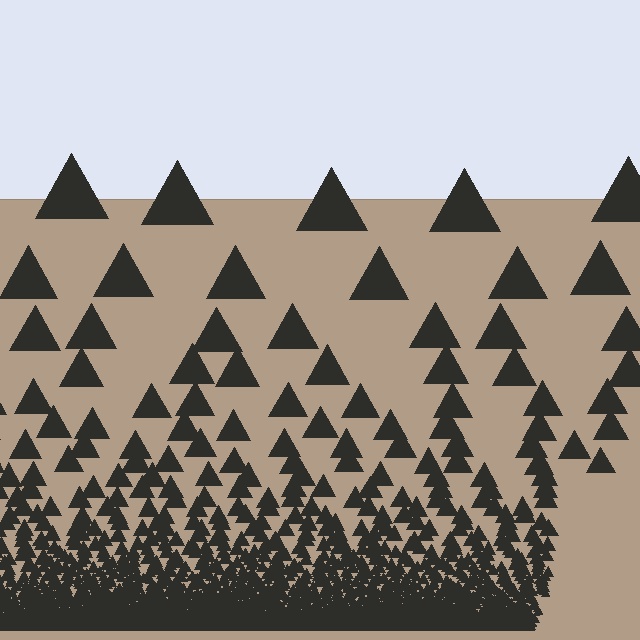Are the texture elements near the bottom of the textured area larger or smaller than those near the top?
Smaller. The gradient is inverted — elements near the bottom are smaller and denser.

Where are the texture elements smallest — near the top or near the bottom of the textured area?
Near the bottom.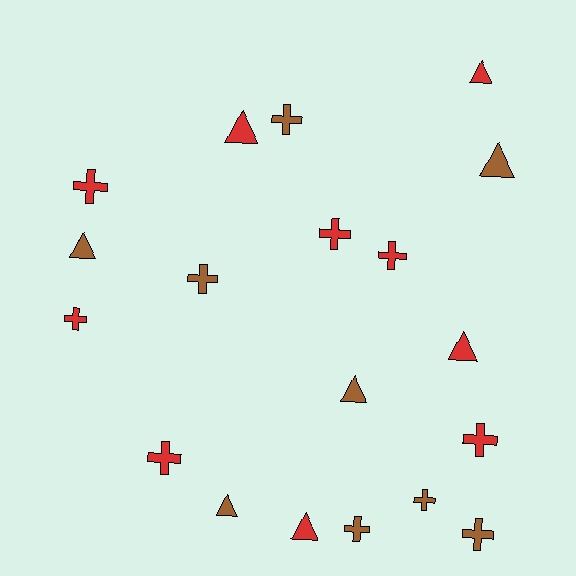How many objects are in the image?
There are 19 objects.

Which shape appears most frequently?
Cross, with 11 objects.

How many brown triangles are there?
There are 4 brown triangles.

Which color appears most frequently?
Red, with 10 objects.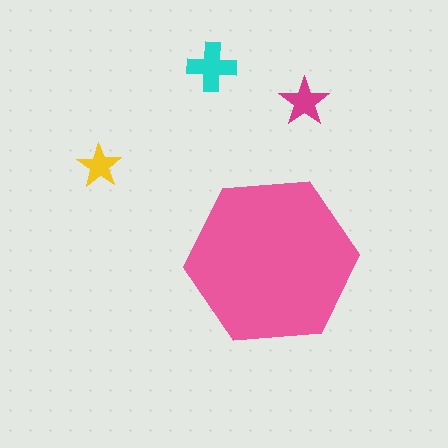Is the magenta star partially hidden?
No, the magenta star is fully visible.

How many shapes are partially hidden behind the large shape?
0 shapes are partially hidden.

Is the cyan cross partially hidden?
No, the cyan cross is fully visible.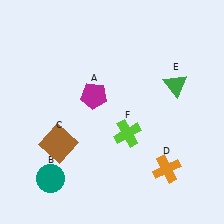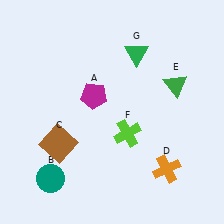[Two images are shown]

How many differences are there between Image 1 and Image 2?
There is 1 difference between the two images.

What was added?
A green triangle (G) was added in Image 2.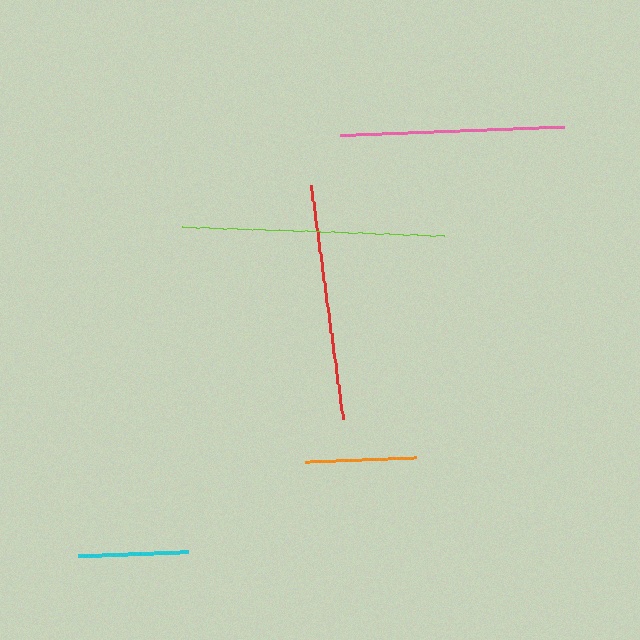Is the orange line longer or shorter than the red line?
The red line is longer than the orange line.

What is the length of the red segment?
The red segment is approximately 237 pixels long.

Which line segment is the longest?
The lime line is the longest at approximately 262 pixels.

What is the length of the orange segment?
The orange segment is approximately 111 pixels long.